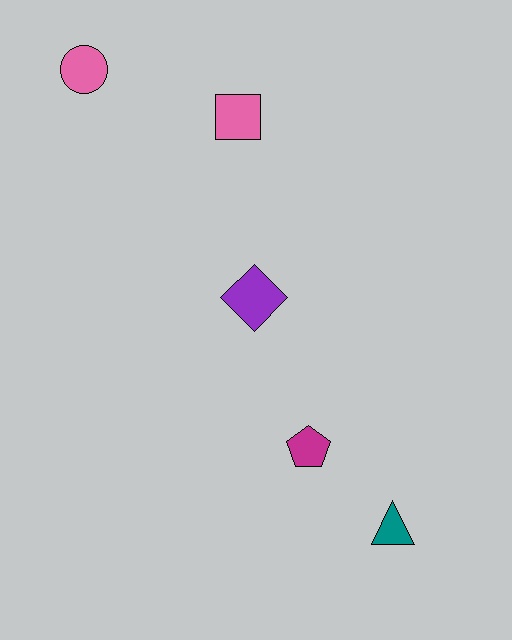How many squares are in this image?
There is 1 square.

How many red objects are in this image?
There are no red objects.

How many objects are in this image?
There are 5 objects.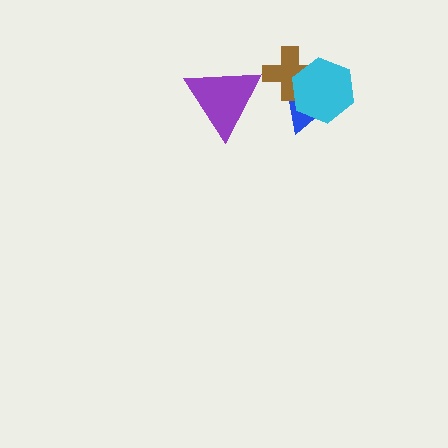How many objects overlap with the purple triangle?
0 objects overlap with the purple triangle.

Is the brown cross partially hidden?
Yes, it is partially covered by another shape.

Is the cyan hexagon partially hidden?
No, no other shape covers it.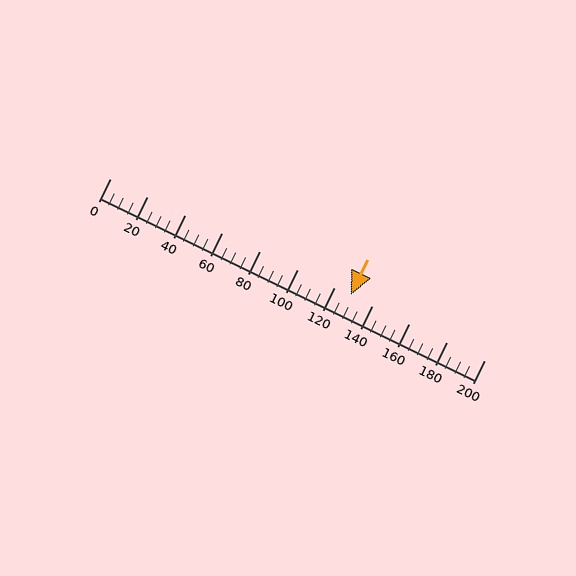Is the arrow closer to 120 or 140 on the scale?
The arrow is closer to 120.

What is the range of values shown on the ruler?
The ruler shows values from 0 to 200.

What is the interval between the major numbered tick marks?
The major tick marks are spaced 20 units apart.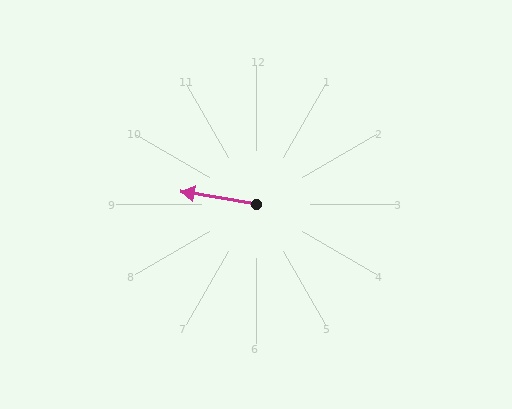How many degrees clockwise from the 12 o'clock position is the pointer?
Approximately 280 degrees.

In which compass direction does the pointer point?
West.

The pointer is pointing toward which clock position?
Roughly 9 o'clock.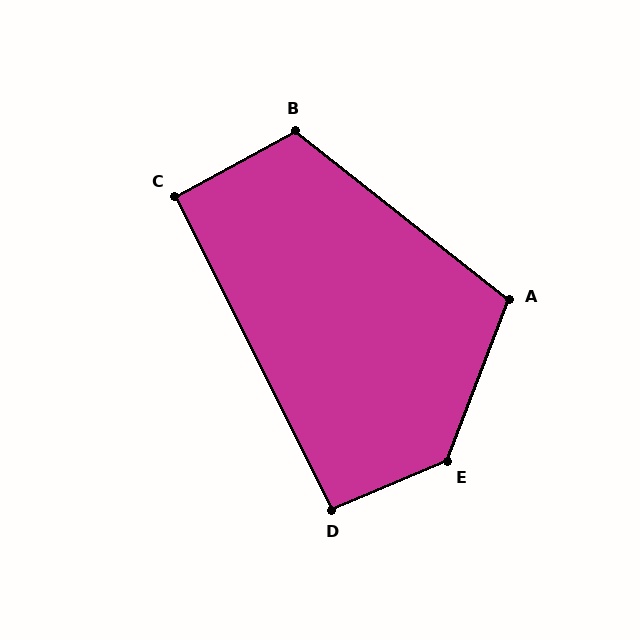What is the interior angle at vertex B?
Approximately 113 degrees (obtuse).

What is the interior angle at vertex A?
Approximately 107 degrees (obtuse).